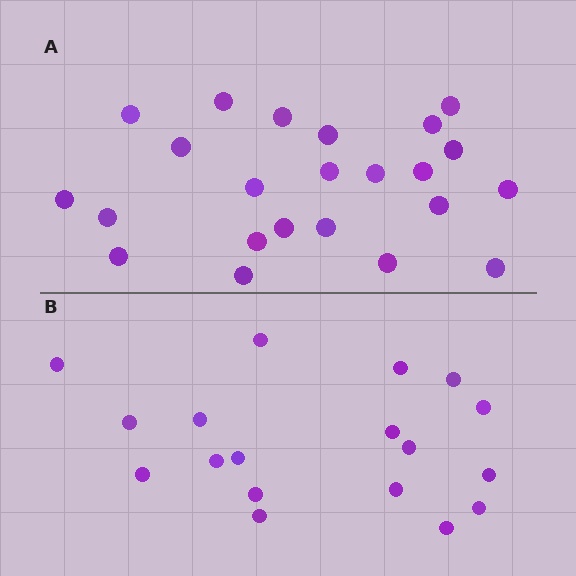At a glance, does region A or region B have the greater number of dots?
Region A (the top region) has more dots.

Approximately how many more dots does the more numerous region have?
Region A has about 5 more dots than region B.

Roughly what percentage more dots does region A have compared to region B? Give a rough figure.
About 30% more.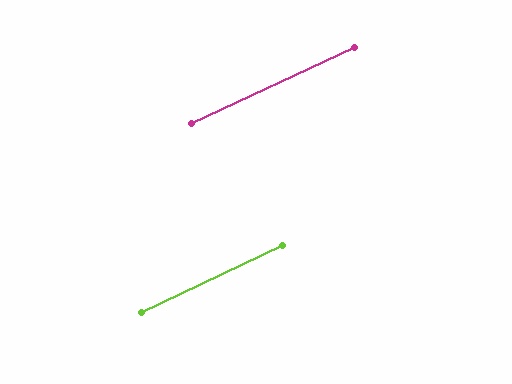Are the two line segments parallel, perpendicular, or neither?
Parallel — their directions differ by only 0.5°.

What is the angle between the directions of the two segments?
Approximately 1 degree.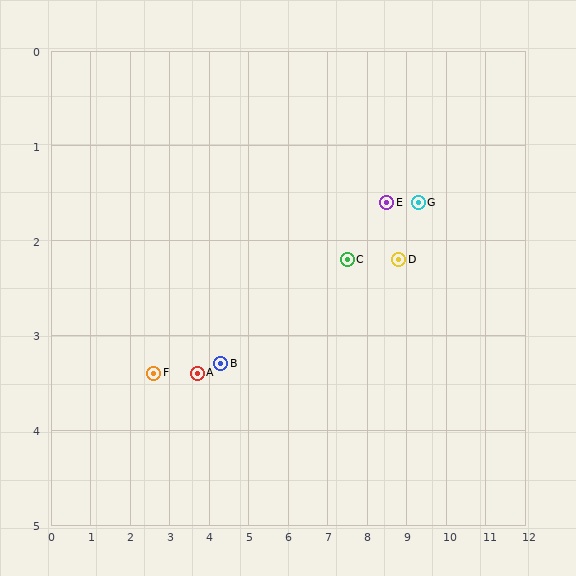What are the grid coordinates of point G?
Point G is at approximately (9.3, 1.6).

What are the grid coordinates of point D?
Point D is at approximately (8.8, 2.2).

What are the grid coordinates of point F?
Point F is at approximately (2.6, 3.4).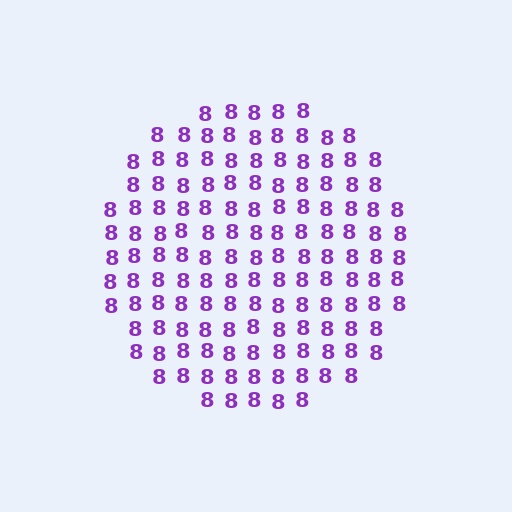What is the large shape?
The large shape is a circle.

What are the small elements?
The small elements are digit 8's.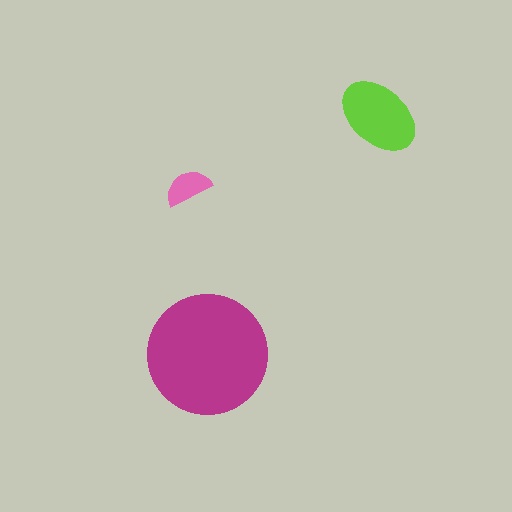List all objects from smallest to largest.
The pink semicircle, the lime ellipse, the magenta circle.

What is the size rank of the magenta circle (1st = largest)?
1st.